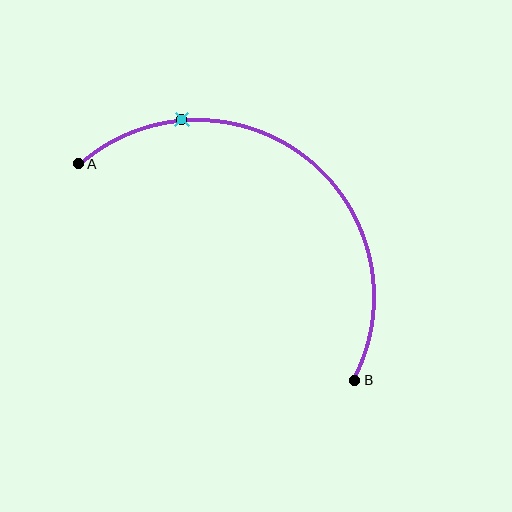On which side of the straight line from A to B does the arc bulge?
The arc bulges above and to the right of the straight line connecting A and B.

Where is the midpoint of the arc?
The arc midpoint is the point on the curve farthest from the straight line joining A and B. It sits above and to the right of that line.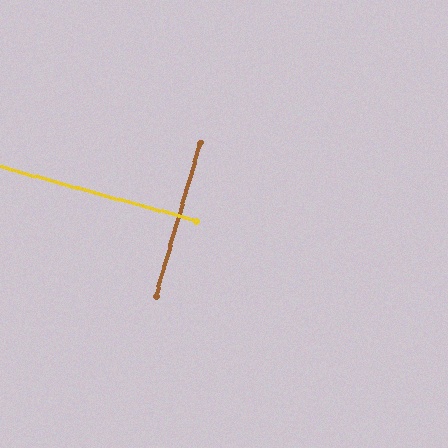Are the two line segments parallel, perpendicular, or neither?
Perpendicular — they meet at approximately 90°.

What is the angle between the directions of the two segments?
Approximately 90 degrees.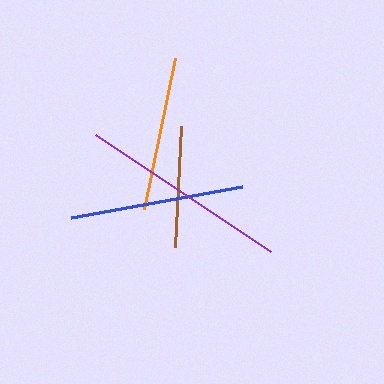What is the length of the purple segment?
The purple segment is approximately 210 pixels long.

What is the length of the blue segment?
The blue segment is approximately 173 pixels long.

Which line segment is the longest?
The purple line is the longest at approximately 210 pixels.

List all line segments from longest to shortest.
From longest to shortest: purple, blue, orange, brown.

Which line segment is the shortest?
The brown line is the shortest at approximately 121 pixels.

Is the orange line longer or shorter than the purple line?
The purple line is longer than the orange line.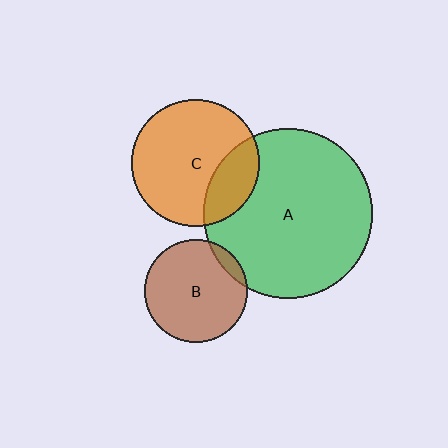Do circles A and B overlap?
Yes.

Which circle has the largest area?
Circle A (green).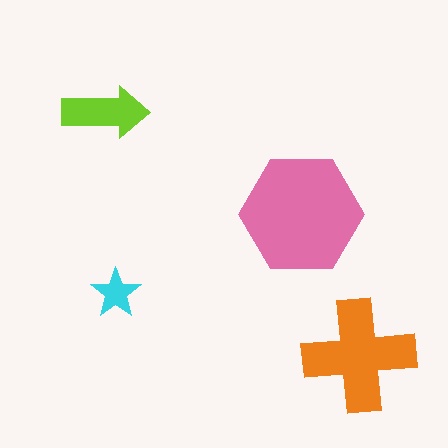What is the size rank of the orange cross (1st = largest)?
2nd.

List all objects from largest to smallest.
The pink hexagon, the orange cross, the lime arrow, the cyan star.